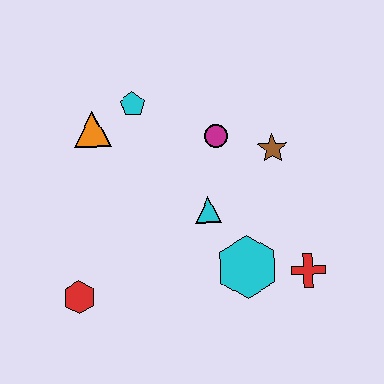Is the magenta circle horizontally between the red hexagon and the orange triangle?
No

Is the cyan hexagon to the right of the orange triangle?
Yes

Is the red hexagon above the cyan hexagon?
No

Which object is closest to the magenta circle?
The brown star is closest to the magenta circle.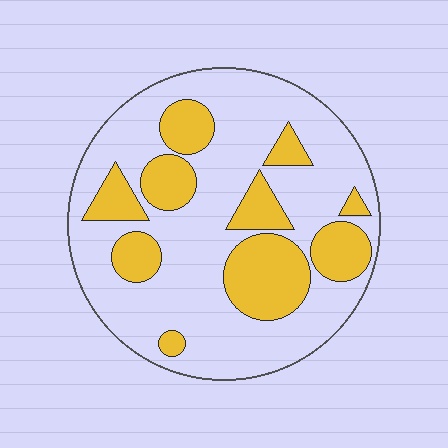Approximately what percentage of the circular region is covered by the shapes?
Approximately 30%.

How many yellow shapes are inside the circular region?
10.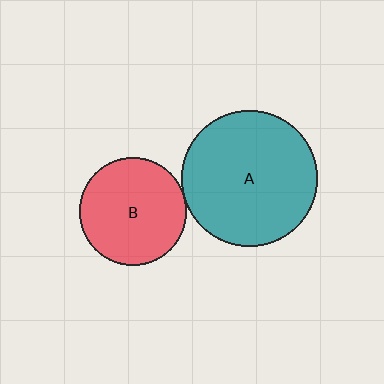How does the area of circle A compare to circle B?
Approximately 1.6 times.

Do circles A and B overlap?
Yes.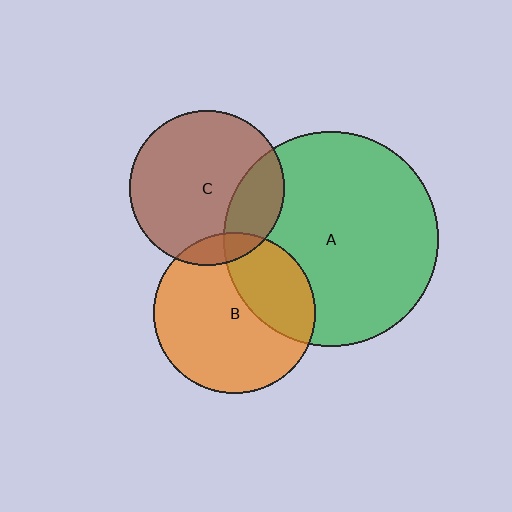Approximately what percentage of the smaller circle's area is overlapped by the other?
Approximately 30%.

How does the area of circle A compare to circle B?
Approximately 1.8 times.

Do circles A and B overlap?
Yes.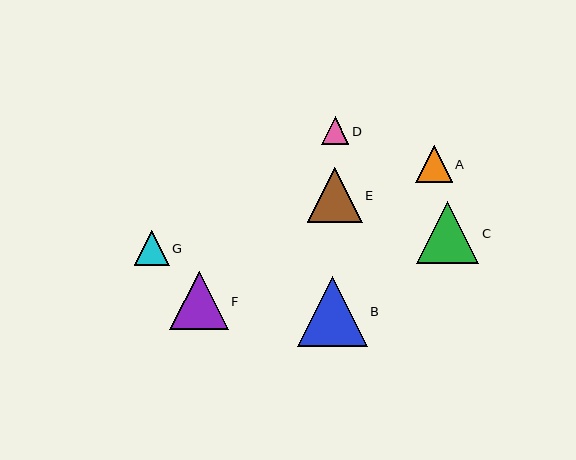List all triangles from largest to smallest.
From largest to smallest: B, C, F, E, A, G, D.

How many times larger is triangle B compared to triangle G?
Triangle B is approximately 2.0 times the size of triangle G.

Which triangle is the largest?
Triangle B is the largest with a size of approximately 70 pixels.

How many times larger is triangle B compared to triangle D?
Triangle B is approximately 2.5 times the size of triangle D.